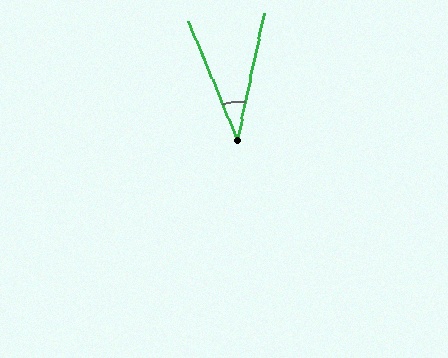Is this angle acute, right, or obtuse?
It is acute.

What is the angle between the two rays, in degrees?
Approximately 35 degrees.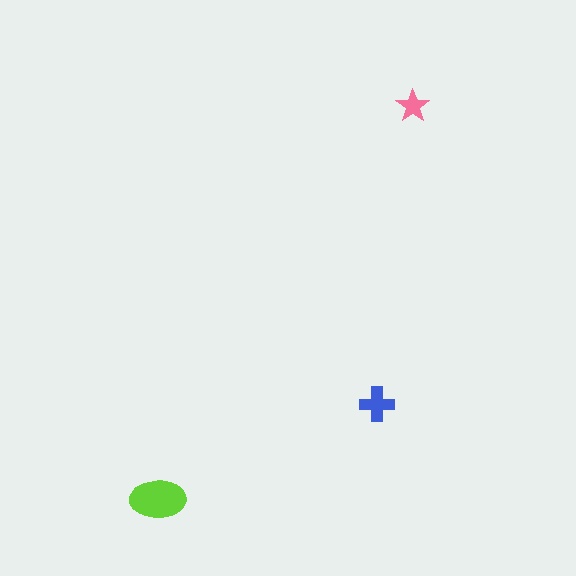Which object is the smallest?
The pink star.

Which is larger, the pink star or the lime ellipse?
The lime ellipse.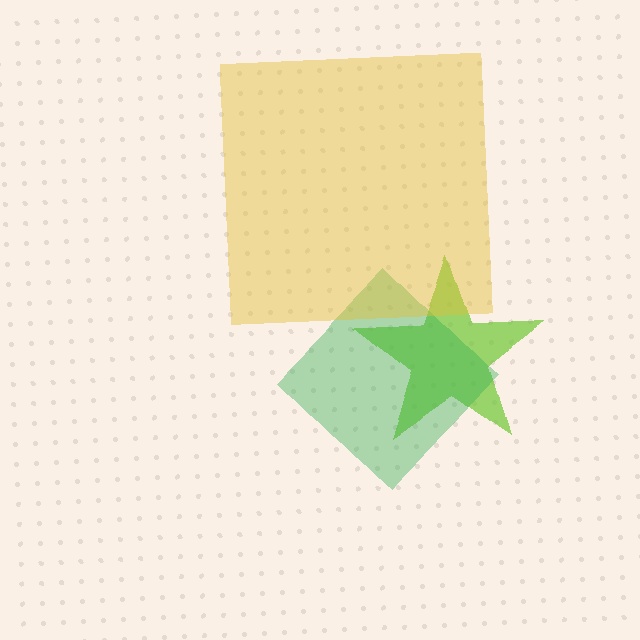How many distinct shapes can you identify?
There are 3 distinct shapes: a lime star, a green diamond, a yellow square.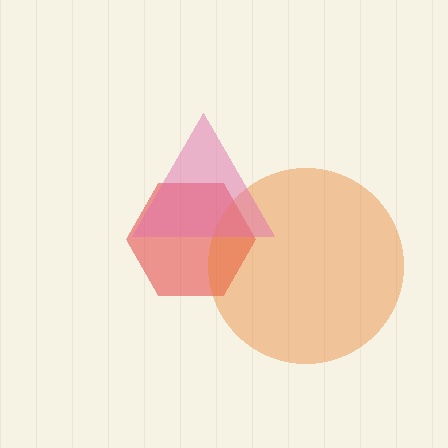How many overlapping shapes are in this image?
There are 3 overlapping shapes in the image.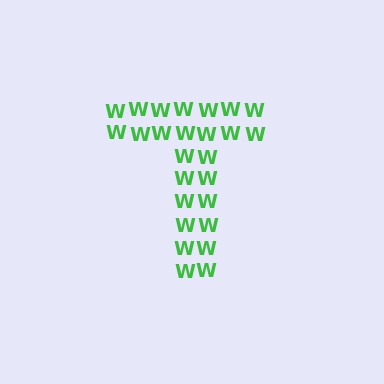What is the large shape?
The large shape is the letter T.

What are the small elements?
The small elements are letter W's.